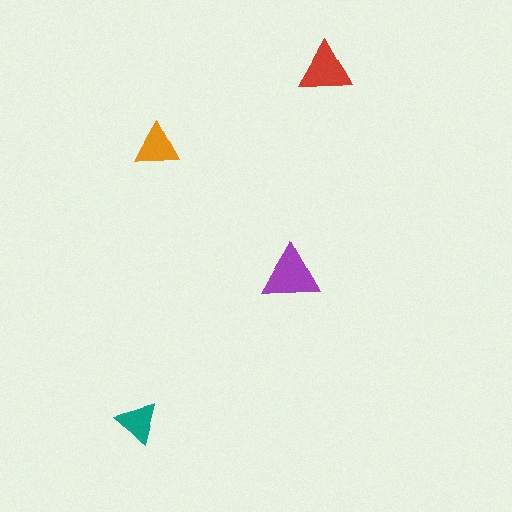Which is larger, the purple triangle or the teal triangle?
The purple one.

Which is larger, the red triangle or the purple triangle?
The purple one.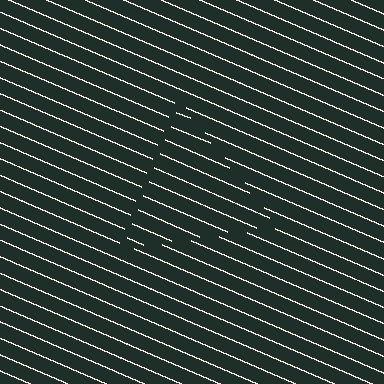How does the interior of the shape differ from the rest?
The interior of the shape contains the same grating, shifted by half a period — the contour is defined by the phase discontinuity where line-ends from the inner and outer gratings abut.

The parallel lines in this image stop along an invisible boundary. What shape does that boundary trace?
An illusory triangle. The interior of the shape contains the same grating, shifted by half a period — the contour is defined by the phase discontinuity where line-ends from the inner and outer gratings abut.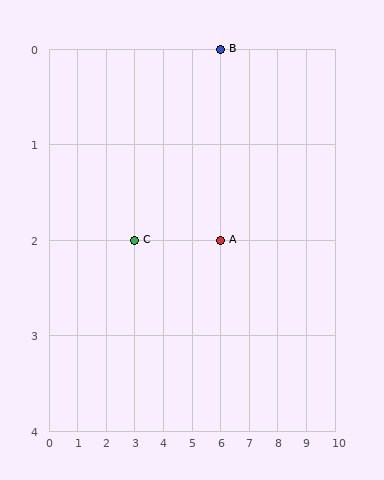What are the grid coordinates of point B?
Point B is at grid coordinates (6, 0).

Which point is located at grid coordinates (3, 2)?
Point C is at (3, 2).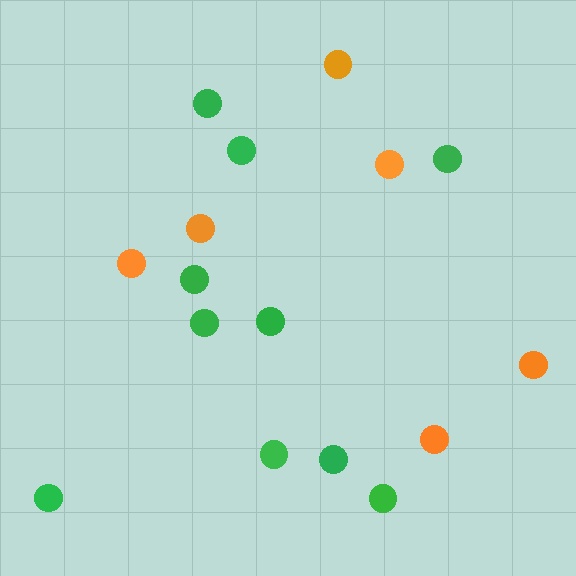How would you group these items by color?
There are 2 groups: one group of green circles (10) and one group of orange circles (6).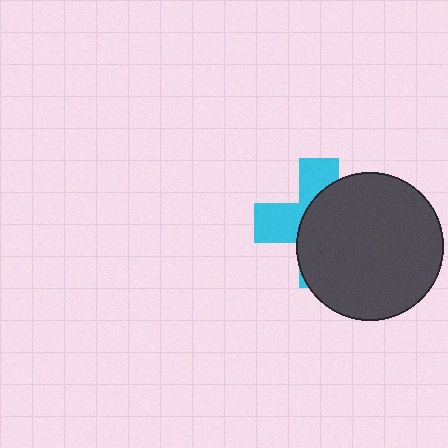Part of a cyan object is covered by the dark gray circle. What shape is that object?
It is a cross.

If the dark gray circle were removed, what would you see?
You would see the complete cyan cross.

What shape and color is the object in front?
The object in front is a dark gray circle.